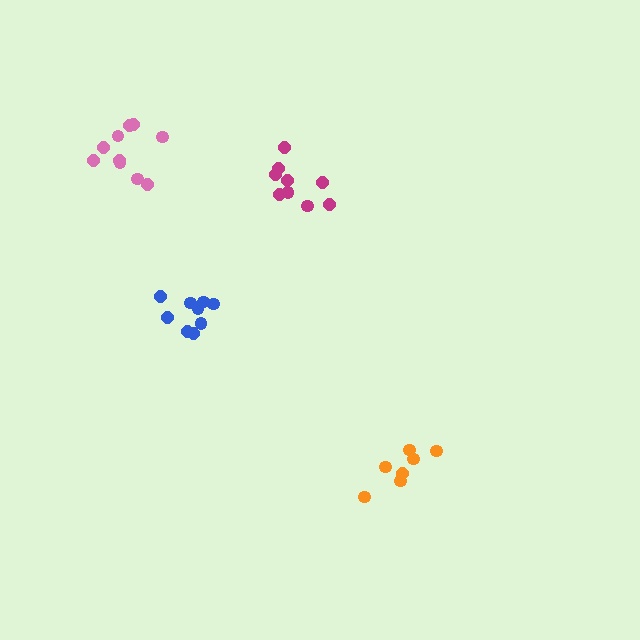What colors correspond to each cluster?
The clusters are colored: orange, blue, magenta, pink.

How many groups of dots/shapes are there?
There are 4 groups.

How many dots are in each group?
Group 1: 7 dots, Group 2: 9 dots, Group 3: 9 dots, Group 4: 10 dots (35 total).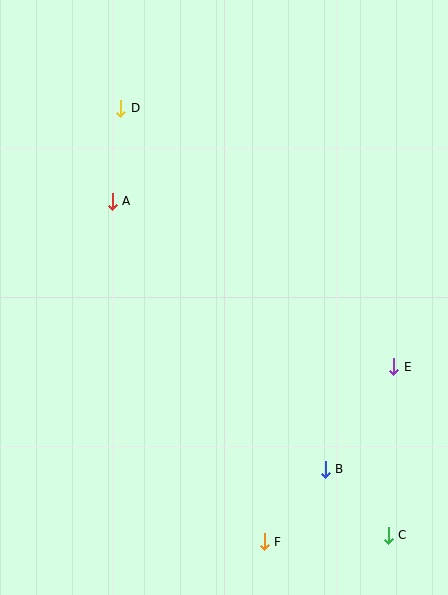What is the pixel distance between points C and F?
The distance between C and F is 124 pixels.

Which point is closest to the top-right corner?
Point D is closest to the top-right corner.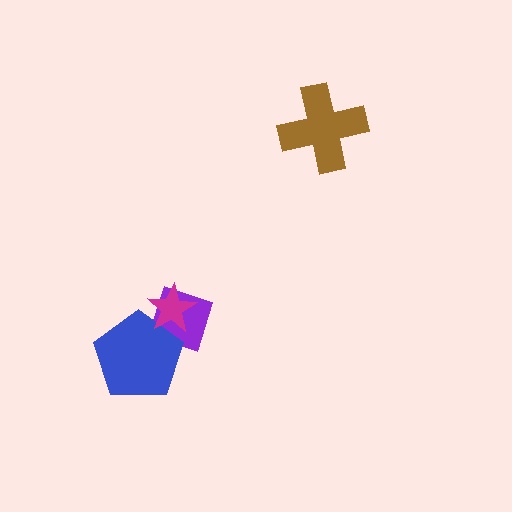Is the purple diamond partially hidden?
Yes, it is partially covered by another shape.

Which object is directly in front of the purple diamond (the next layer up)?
The blue pentagon is directly in front of the purple diamond.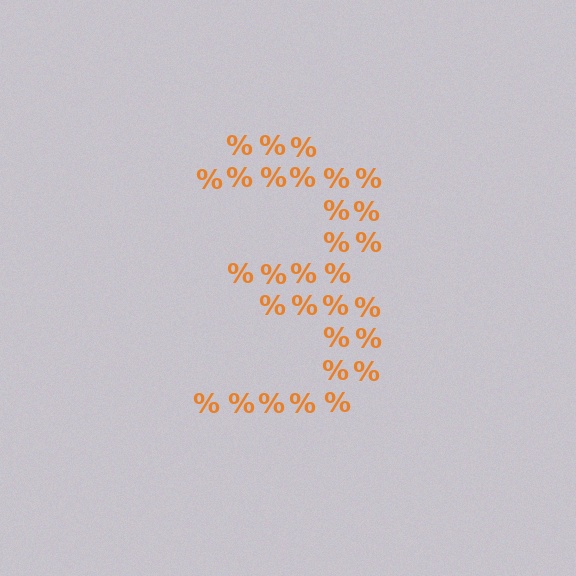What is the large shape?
The large shape is the digit 3.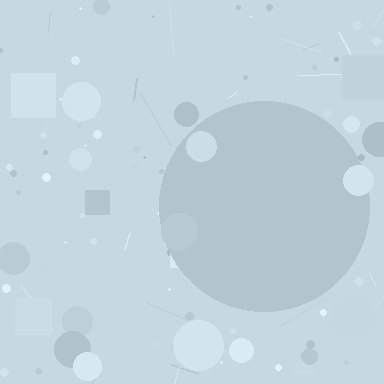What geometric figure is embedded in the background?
A circle is embedded in the background.